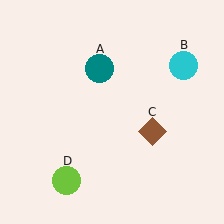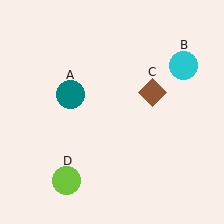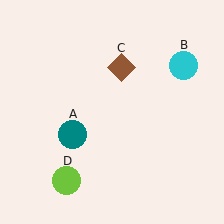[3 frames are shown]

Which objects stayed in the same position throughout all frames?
Cyan circle (object B) and lime circle (object D) remained stationary.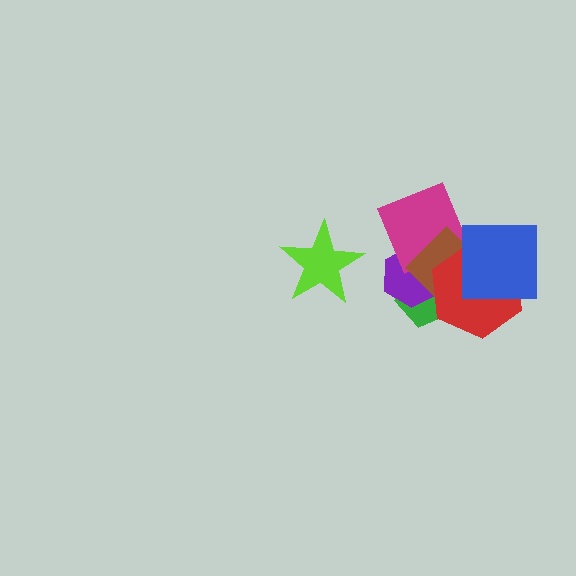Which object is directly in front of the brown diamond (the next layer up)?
The red hexagon is directly in front of the brown diamond.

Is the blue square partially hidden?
No, no other shape covers it.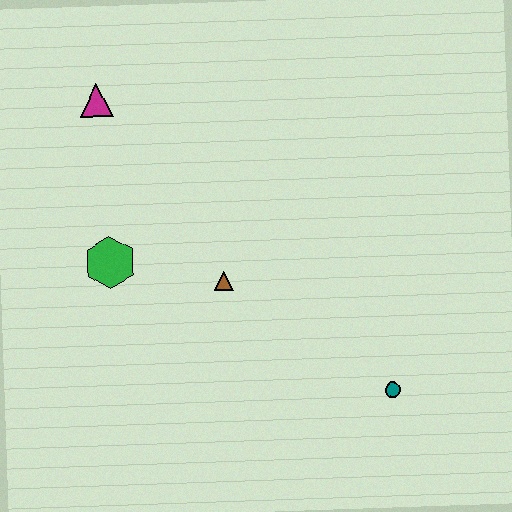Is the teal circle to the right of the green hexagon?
Yes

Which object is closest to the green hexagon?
The brown triangle is closest to the green hexagon.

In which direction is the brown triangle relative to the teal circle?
The brown triangle is to the left of the teal circle.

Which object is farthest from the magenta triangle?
The teal circle is farthest from the magenta triangle.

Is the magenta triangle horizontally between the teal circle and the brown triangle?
No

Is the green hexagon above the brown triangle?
Yes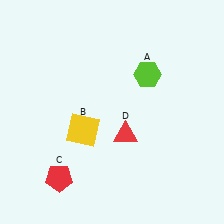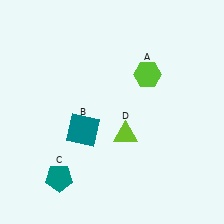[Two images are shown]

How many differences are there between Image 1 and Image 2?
There are 3 differences between the two images.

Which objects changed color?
B changed from yellow to teal. C changed from red to teal. D changed from red to lime.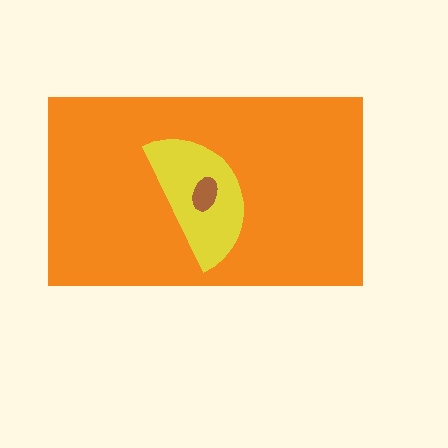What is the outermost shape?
The orange rectangle.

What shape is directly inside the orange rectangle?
The yellow semicircle.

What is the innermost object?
The brown ellipse.